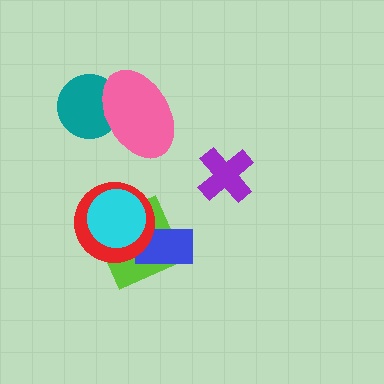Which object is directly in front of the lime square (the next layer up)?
The blue rectangle is directly in front of the lime square.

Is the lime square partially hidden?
Yes, it is partially covered by another shape.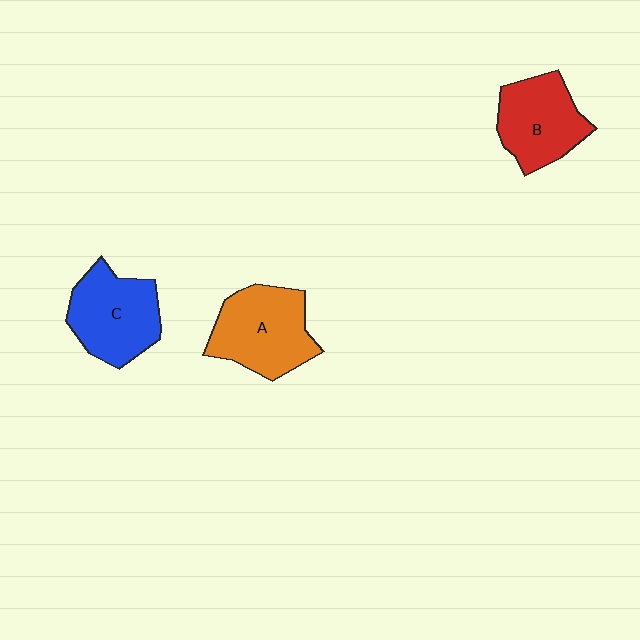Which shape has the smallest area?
Shape B (red).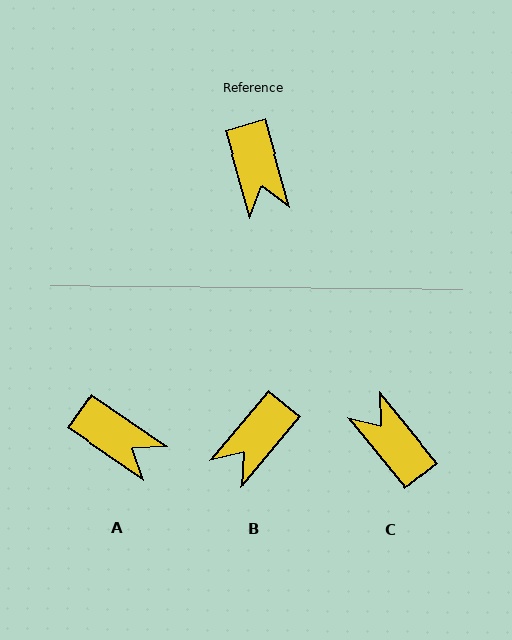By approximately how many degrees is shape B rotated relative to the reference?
Approximately 56 degrees clockwise.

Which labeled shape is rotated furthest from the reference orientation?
C, about 156 degrees away.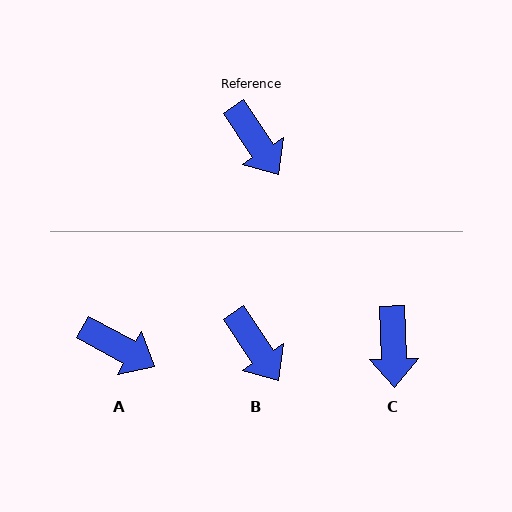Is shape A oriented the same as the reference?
No, it is off by about 28 degrees.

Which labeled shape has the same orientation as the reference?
B.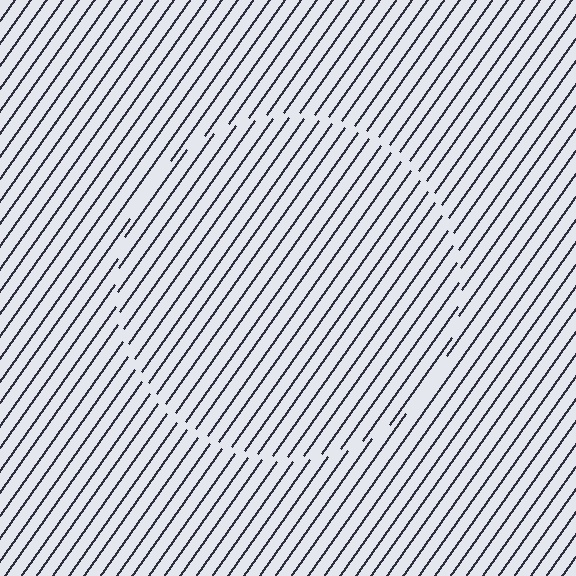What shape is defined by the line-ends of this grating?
An illusory circle. The interior of the shape contains the same grating, shifted by half a period — the contour is defined by the phase discontinuity where line-ends from the inner and outer gratings abut.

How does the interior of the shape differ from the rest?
The interior of the shape contains the same grating, shifted by half a period — the contour is defined by the phase discontinuity where line-ends from the inner and outer gratings abut.